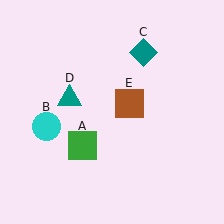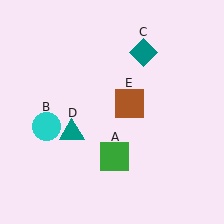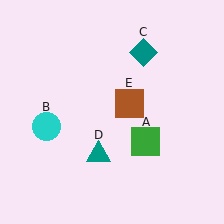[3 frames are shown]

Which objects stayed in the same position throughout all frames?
Cyan circle (object B) and teal diamond (object C) and brown square (object E) remained stationary.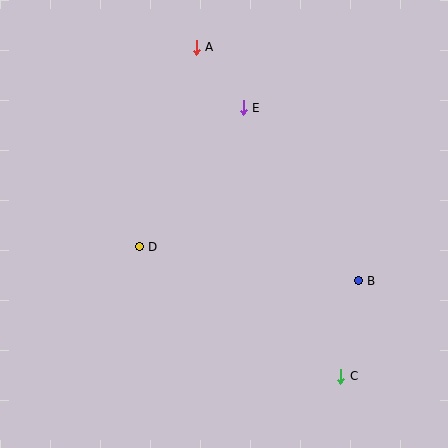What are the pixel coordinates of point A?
Point A is at (196, 47).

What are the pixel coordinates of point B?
Point B is at (358, 281).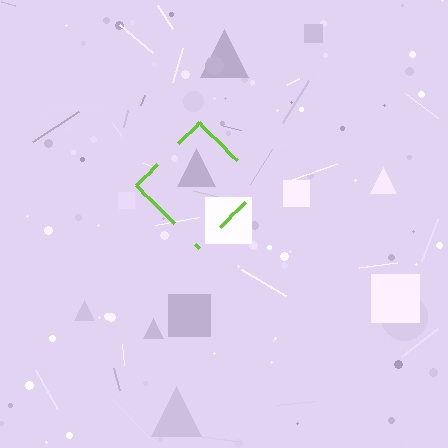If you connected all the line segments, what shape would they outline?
They would outline a diamond.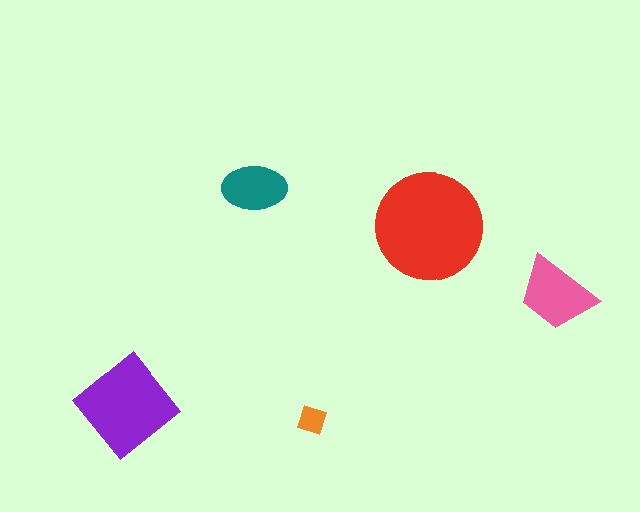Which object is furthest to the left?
The purple diamond is leftmost.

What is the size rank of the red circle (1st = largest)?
1st.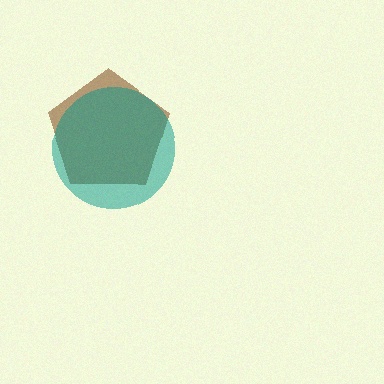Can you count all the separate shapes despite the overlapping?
Yes, there are 2 separate shapes.